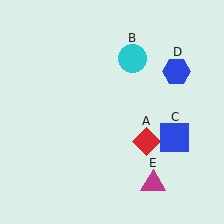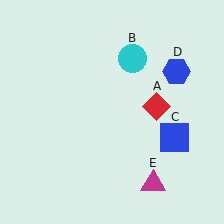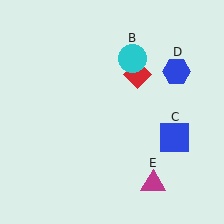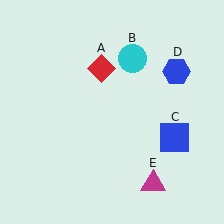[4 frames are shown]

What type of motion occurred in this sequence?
The red diamond (object A) rotated counterclockwise around the center of the scene.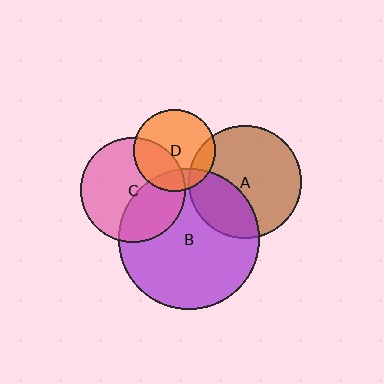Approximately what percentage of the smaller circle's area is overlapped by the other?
Approximately 15%.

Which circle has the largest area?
Circle B (purple).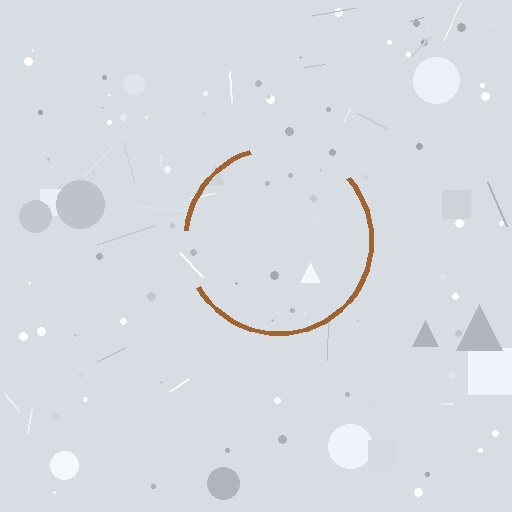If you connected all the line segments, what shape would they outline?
They would outline a circle.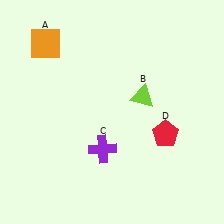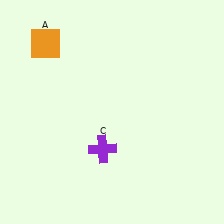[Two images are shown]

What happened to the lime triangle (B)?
The lime triangle (B) was removed in Image 2. It was in the top-right area of Image 1.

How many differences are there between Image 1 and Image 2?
There are 2 differences between the two images.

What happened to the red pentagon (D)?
The red pentagon (D) was removed in Image 2. It was in the bottom-right area of Image 1.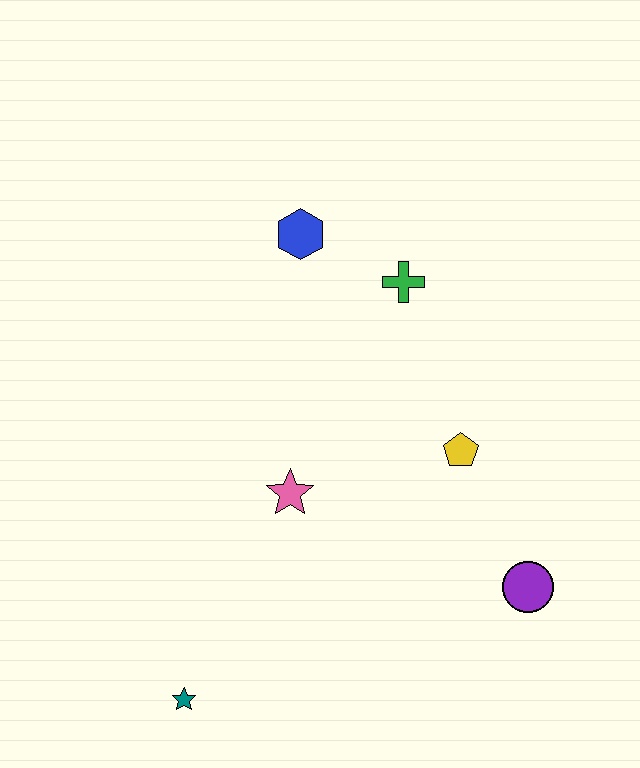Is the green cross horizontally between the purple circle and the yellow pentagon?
No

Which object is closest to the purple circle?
The yellow pentagon is closest to the purple circle.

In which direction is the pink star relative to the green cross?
The pink star is below the green cross.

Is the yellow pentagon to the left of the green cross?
No